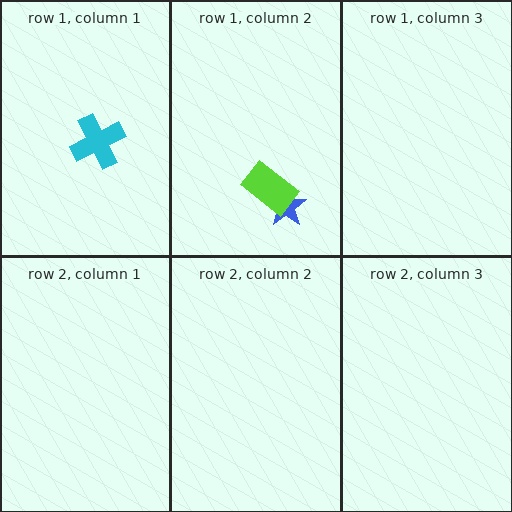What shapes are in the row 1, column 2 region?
The blue star, the lime rectangle.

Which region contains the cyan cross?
The row 1, column 1 region.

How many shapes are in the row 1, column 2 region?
2.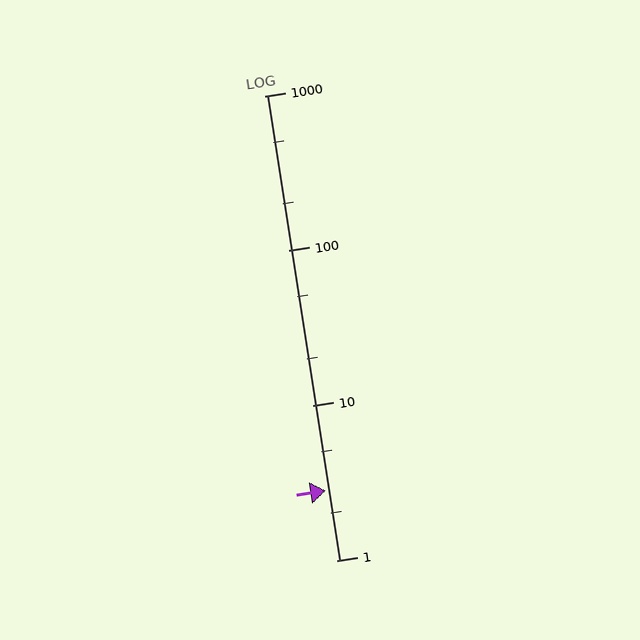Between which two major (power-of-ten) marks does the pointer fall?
The pointer is between 1 and 10.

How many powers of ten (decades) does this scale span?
The scale spans 3 decades, from 1 to 1000.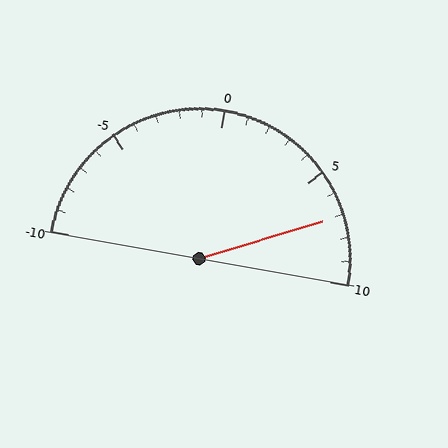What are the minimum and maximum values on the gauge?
The gauge ranges from -10 to 10.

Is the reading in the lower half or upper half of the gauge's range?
The reading is in the upper half of the range (-10 to 10).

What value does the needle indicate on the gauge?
The needle indicates approximately 7.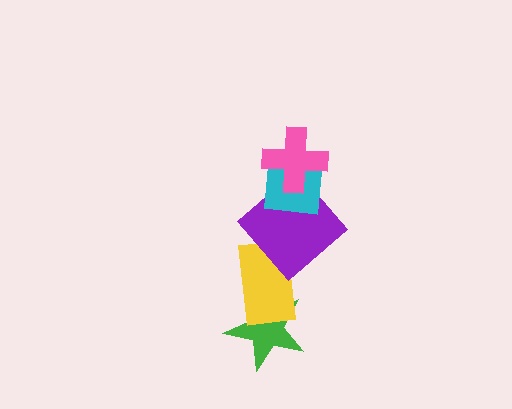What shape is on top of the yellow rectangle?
The purple diamond is on top of the yellow rectangle.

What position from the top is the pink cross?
The pink cross is 1st from the top.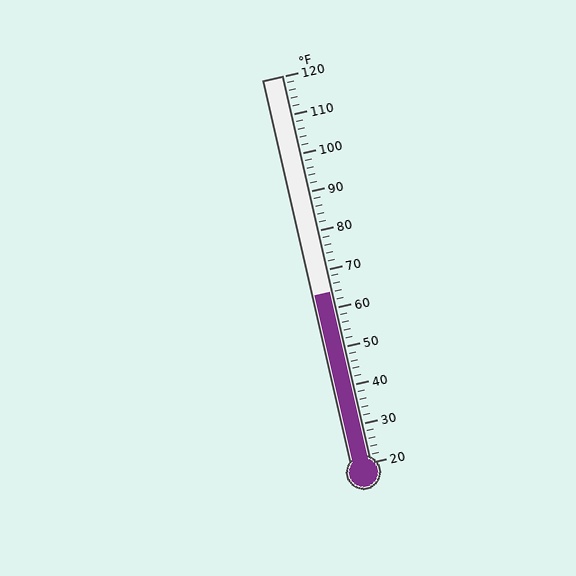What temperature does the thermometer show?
The thermometer shows approximately 64°F.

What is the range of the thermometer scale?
The thermometer scale ranges from 20°F to 120°F.